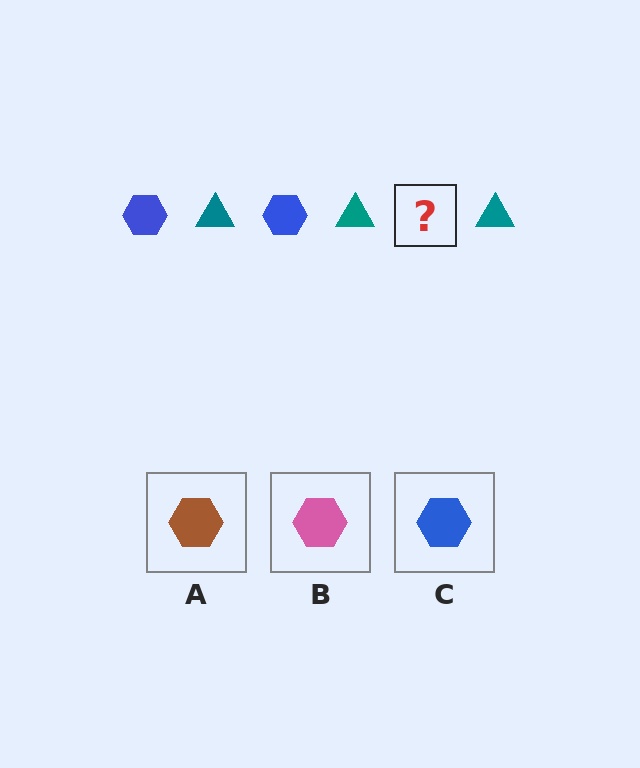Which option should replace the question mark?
Option C.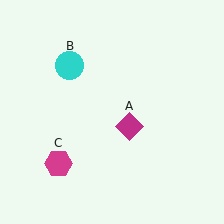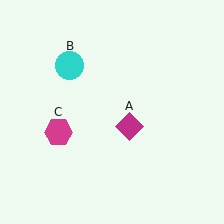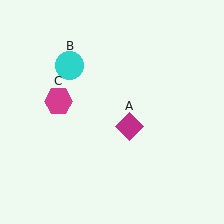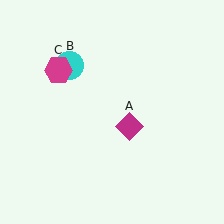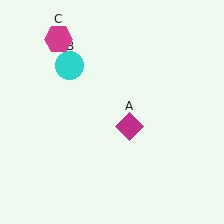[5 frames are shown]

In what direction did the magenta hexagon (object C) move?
The magenta hexagon (object C) moved up.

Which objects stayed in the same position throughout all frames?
Magenta diamond (object A) and cyan circle (object B) remained stationary.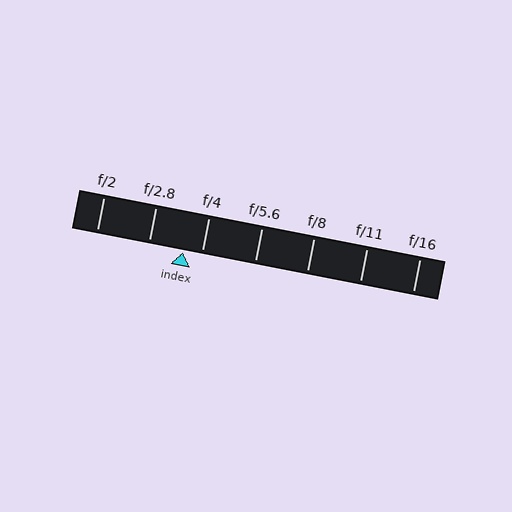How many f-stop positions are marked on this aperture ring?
There are 7 f-stop positions marked.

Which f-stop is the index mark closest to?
The index mark is closest to f/4.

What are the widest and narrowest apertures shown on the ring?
The widest aperture shown is f/2 and the narrowest is f/16.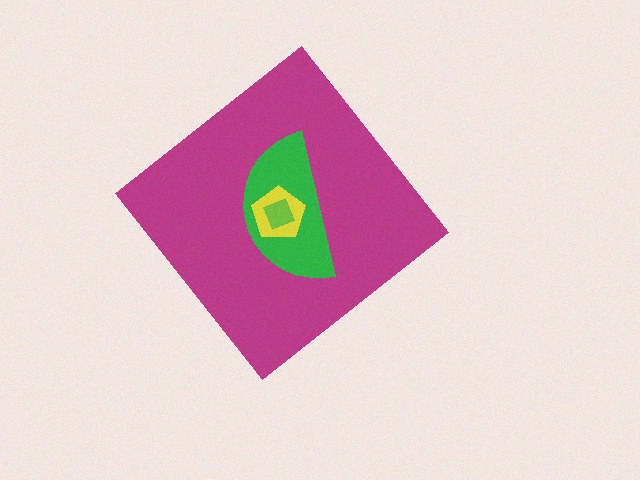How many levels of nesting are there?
4.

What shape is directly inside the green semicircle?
The yellow pentagon.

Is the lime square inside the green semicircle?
Yes.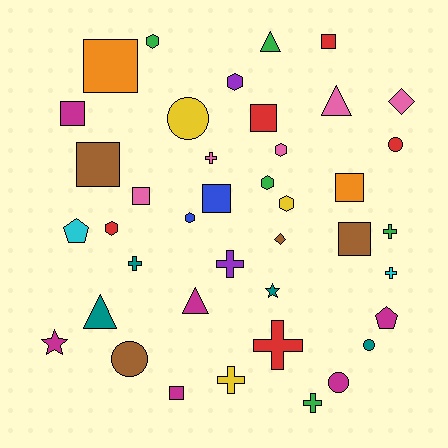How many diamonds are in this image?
There are 2 diamonds.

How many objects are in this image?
There are 40 objects.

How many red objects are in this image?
There are 5 red objects.